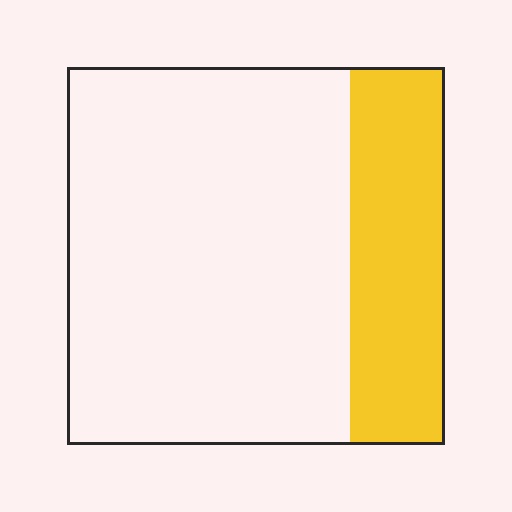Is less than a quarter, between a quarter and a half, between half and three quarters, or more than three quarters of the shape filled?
Between a quarter and a half.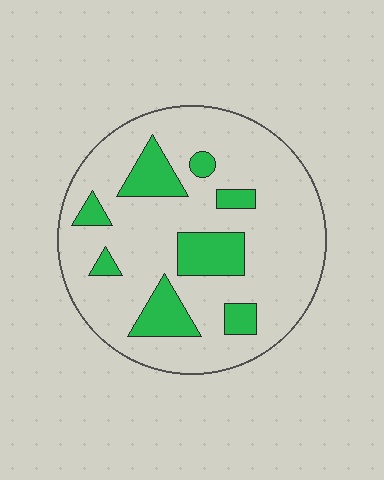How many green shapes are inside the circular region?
8.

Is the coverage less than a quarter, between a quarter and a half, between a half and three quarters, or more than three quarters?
Less than a quarter.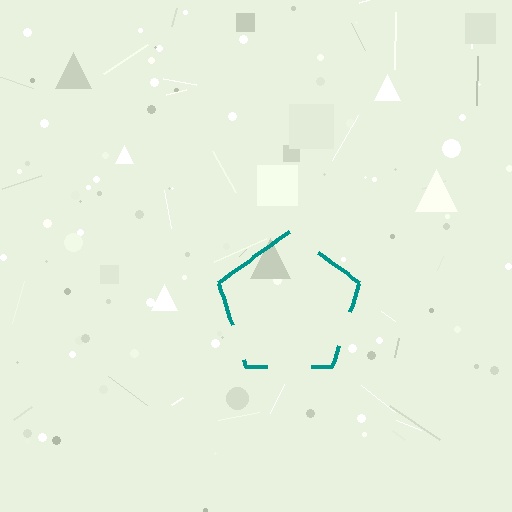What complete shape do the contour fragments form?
The contour fragments form a pentagon.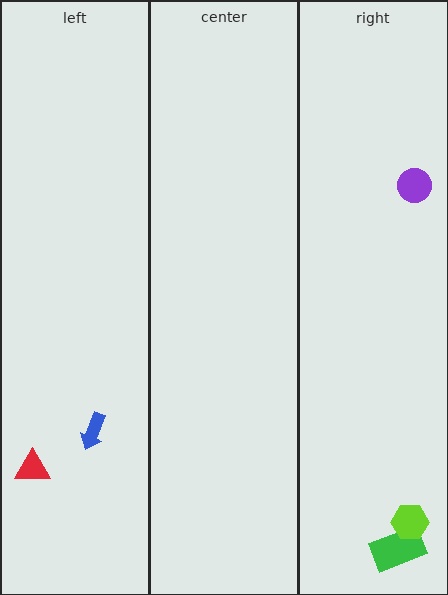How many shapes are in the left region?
2.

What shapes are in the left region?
The blue arrow, the red triangle.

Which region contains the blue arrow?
The left region.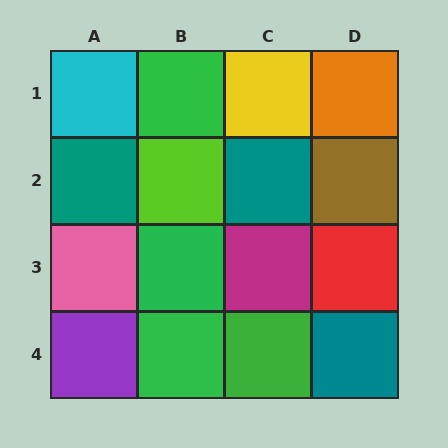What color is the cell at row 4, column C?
Green.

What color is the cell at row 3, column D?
Red.